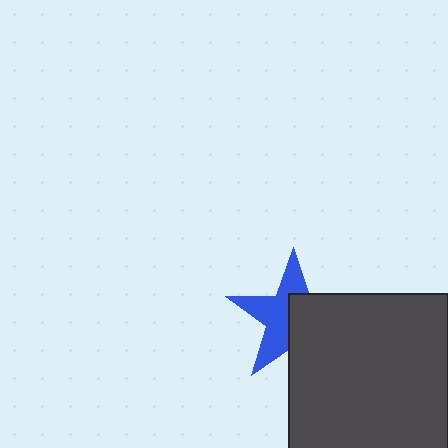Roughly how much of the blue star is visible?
About half of it is visible (roughly 51%).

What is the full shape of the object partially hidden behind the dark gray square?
The partially hidden object is a blue star.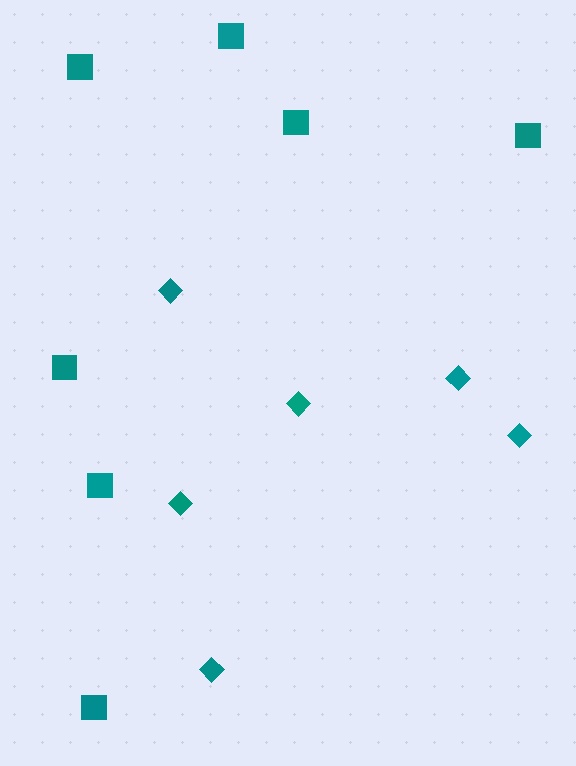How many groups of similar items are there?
There are 2 groups: one group of diamonds (6) and one group of squares (7).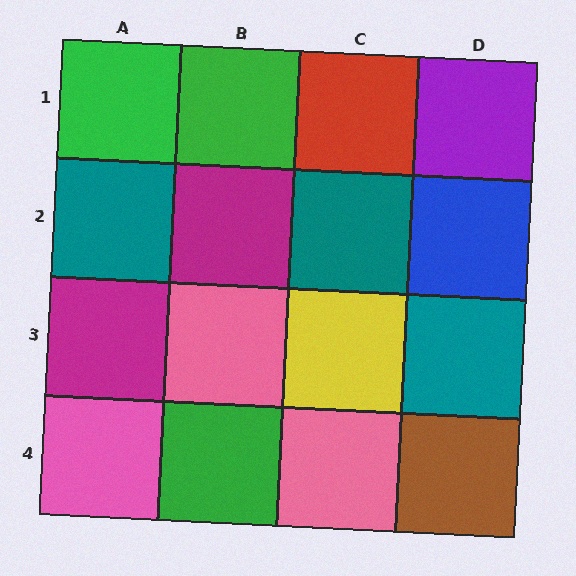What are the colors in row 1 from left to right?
Green, green, red, purple.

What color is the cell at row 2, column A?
Teal.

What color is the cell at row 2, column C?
Teal.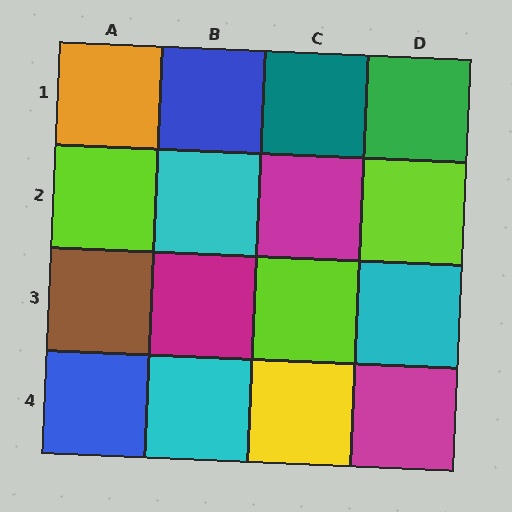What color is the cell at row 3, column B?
Magenta.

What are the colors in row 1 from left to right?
Orange, blue, teal, green.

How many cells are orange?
1 cell is orange.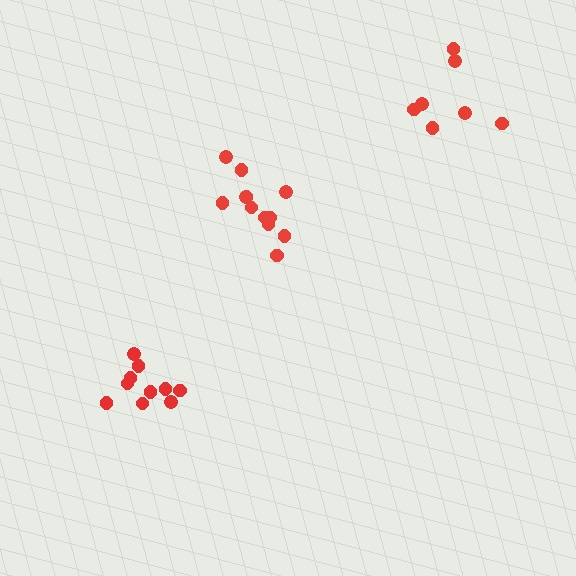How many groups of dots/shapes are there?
There are 3 groups.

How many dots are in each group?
Group 1: 12 dots, Group 2: 10 dots, Group 3: 7 dots (29 total).